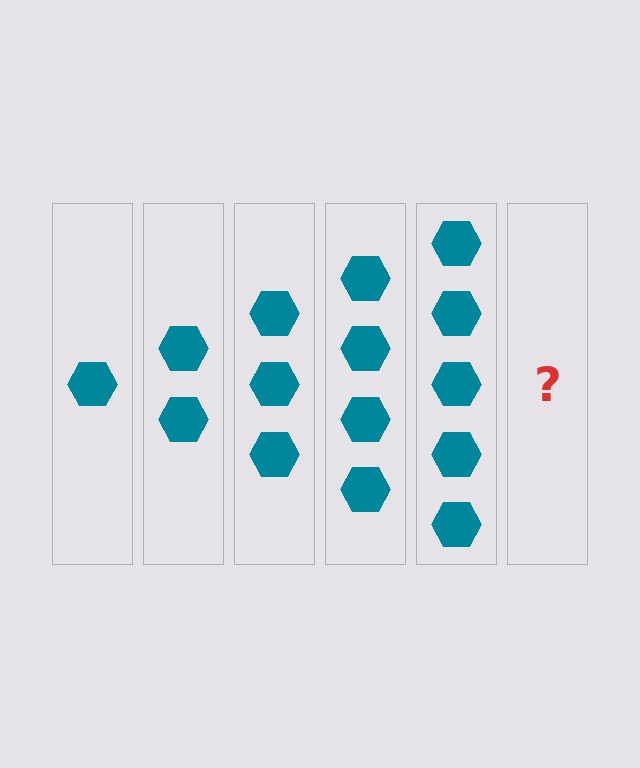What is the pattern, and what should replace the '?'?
The pattern is that each step adds one more hexagon. The '?' should be 6 hexagons.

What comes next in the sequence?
The next element should be 6 hexagons.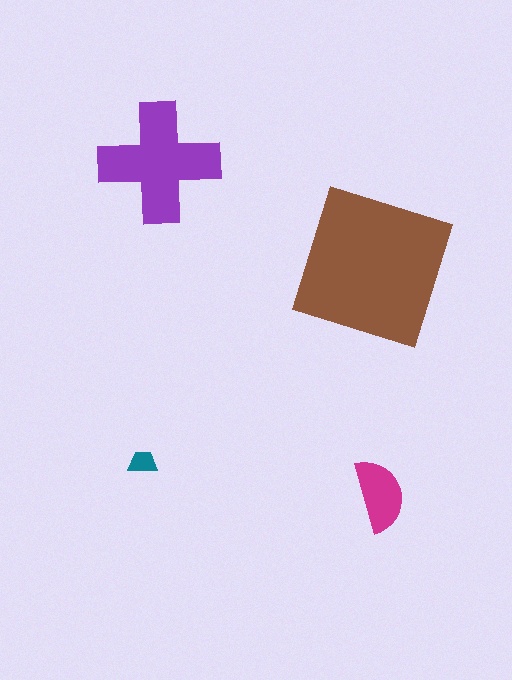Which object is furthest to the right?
The magenta semicircle is rightmost.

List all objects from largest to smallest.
The brown square, the purple cross, the magenta semicircle, the teal trapezoid.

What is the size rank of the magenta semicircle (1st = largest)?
3rd.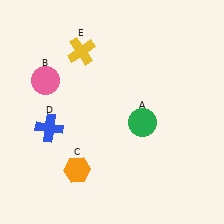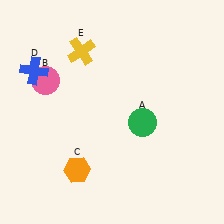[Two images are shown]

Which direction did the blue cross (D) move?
The blue cross (D) moved up.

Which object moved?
The blue cross (D) moved up.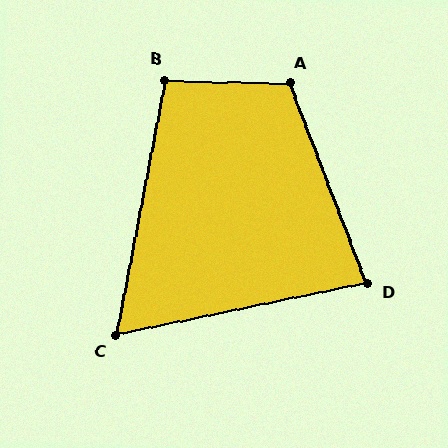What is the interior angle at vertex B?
Approximately 99 degrees (obtuse).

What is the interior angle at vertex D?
Approximately 81 degrees (acute).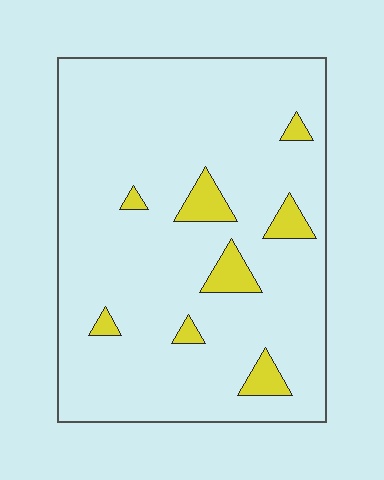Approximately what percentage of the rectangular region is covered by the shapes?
Approximately 10%.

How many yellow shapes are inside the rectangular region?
8.